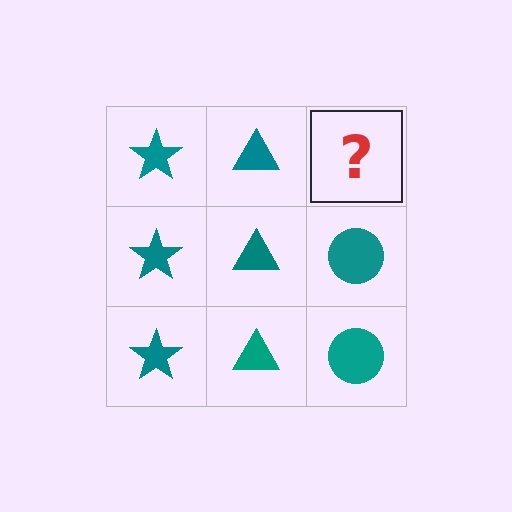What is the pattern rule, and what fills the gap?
The rule is that each column has a consistent shape. The gap should be filled with a teal circle.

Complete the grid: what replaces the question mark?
The question mark should be replaced with a teal circle.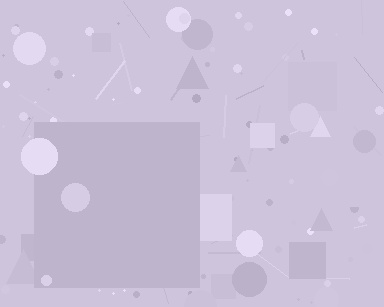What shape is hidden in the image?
A square is hidden in the image.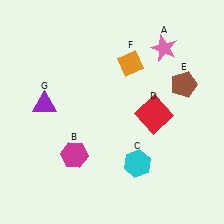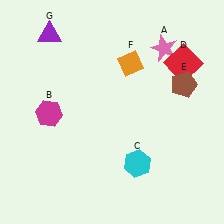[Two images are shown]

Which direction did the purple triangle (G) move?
The purple triangle (G) moved up.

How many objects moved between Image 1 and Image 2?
3 objects moved between the two images.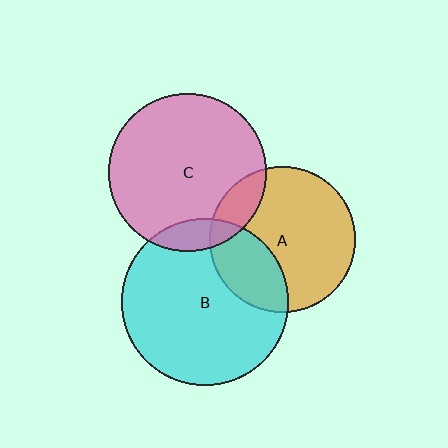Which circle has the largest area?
Circle B (cyan).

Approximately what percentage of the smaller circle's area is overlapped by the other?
Approximately 30%.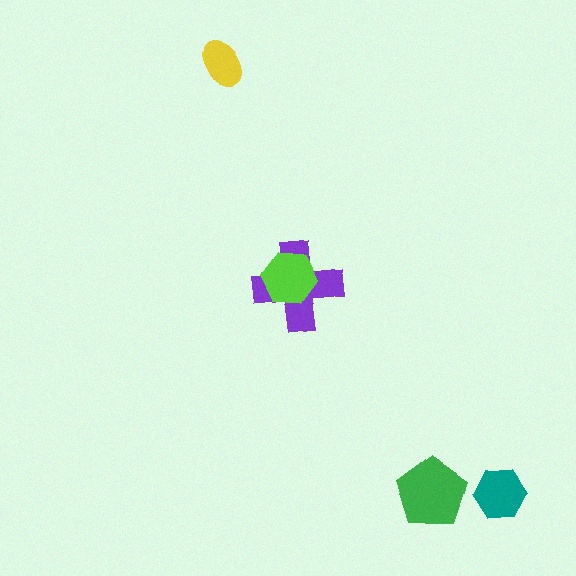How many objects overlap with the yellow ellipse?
0 objects overlap with the yellow ellipse.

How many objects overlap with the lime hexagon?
1 object overlaps with the lime hexagon.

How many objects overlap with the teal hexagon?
0 objects overlap with the teal hexagon.